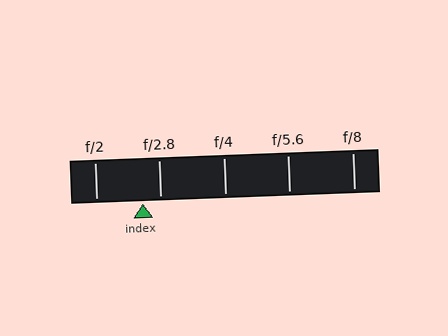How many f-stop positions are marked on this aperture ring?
There are 5 f-stop positions marked.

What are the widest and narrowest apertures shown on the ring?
The widest aperture shown is f/2 and the narrowest is f/8.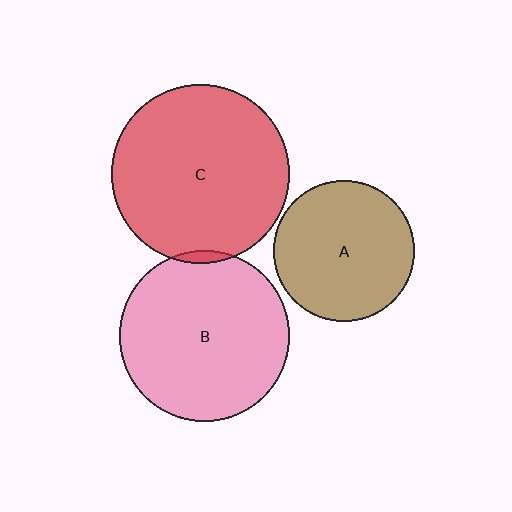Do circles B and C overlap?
Yes.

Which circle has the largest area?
Circle C (red).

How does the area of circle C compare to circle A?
Approximately 1.6 times.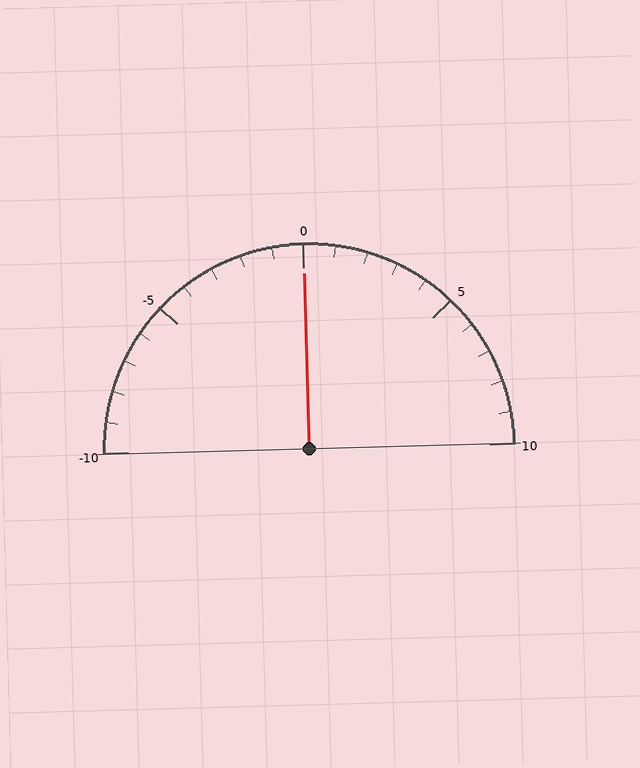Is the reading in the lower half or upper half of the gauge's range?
The reading is in the upper half of the range (-10 to 10).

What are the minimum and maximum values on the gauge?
The gauge ranges from -10 to 10.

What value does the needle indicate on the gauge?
The needle indicates approximately 0.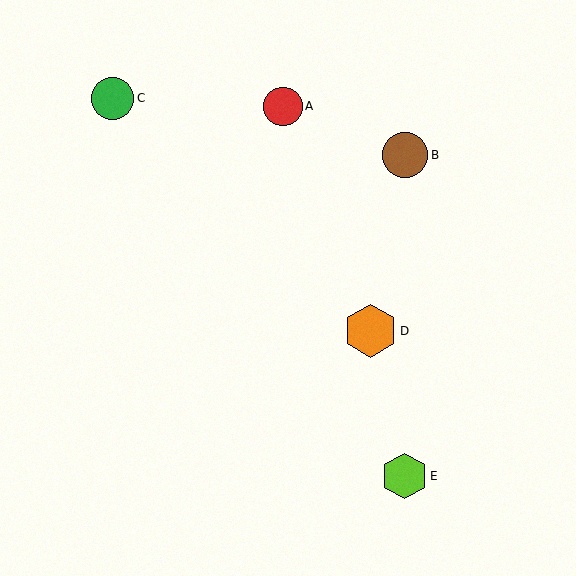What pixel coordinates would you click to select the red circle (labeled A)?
Click at (283, 106) to select the red circle A.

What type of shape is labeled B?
Shape B is a brown circle.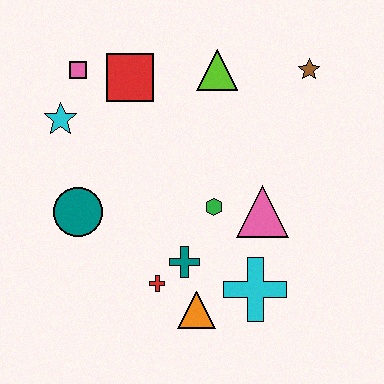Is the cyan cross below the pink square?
Yes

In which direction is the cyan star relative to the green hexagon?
The cyan star is to the left of the green hexagon.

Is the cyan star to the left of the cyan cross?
Yes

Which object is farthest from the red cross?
The brown star is farthest from the red cross.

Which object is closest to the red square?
The pink square is closest to the red square.